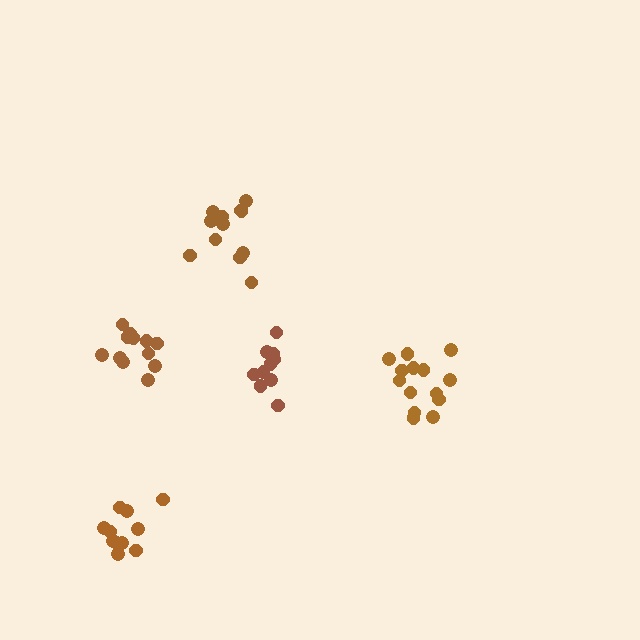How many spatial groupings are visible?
There are 5 spatial groupings.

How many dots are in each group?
Group 1: 14 dots, Group 2: 10 dots, Group 3: 12 dots, Group 4: 12 dots, Group 5: 11 dots (59 total).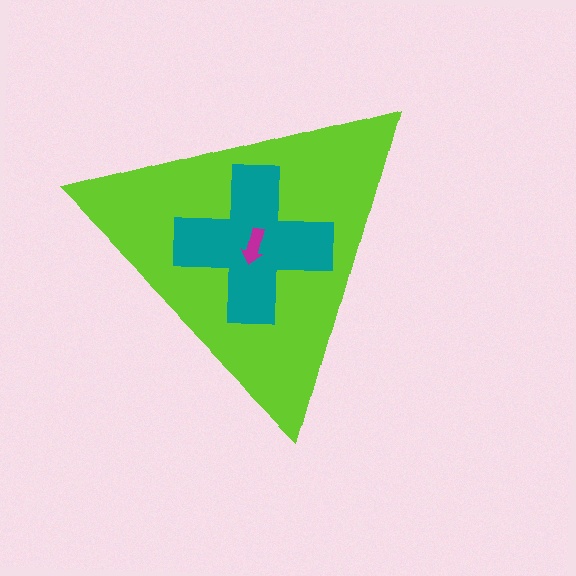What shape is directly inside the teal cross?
The magenta arrow.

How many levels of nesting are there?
3.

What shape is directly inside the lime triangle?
The teal cross.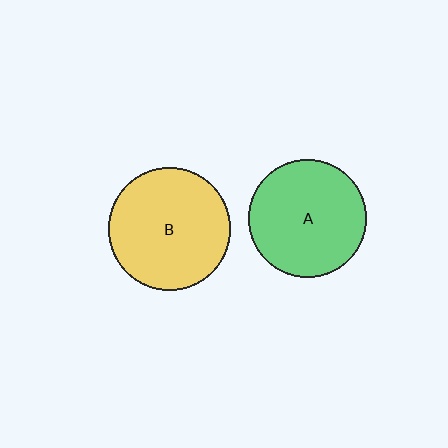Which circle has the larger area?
Circle B (yellow).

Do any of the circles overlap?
No, none of the circles overlap.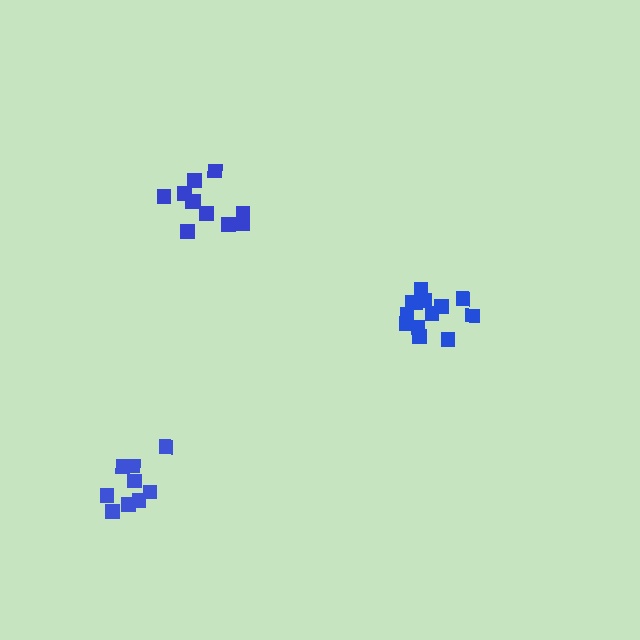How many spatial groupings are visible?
There are 3 spatial groupings.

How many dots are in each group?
Group 1: 13 dots, Group 2: 9 dots, Group 3: 11 dots (33 total).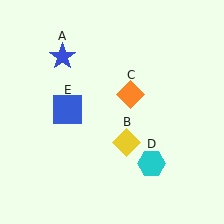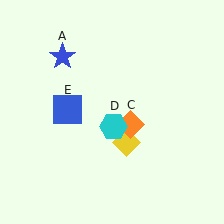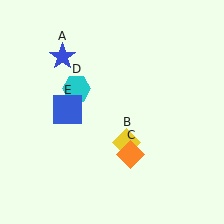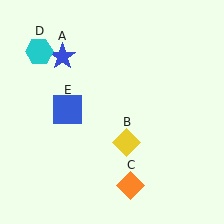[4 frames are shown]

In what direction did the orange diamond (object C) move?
The orange diamond (object C) moved down.